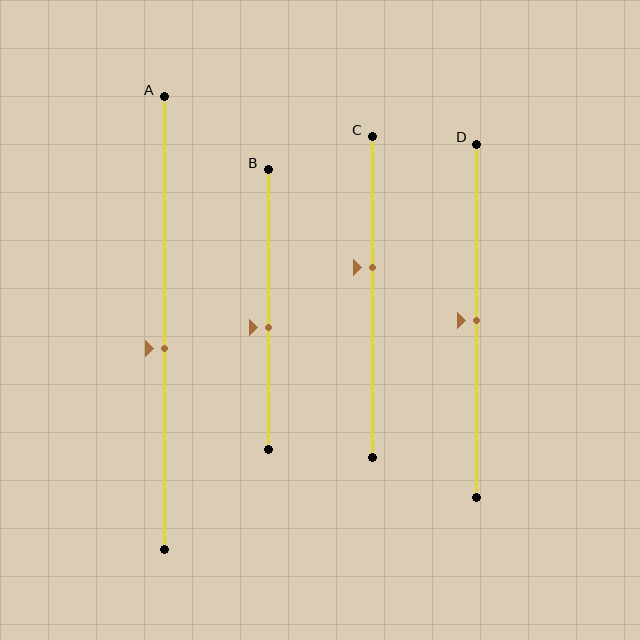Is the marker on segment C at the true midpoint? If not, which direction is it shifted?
No, the marker on segment C is shifted upward by about 9% of the segment length.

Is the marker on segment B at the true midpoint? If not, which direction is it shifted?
No, the marker on segment B is shifted downward by about 6% of the segment length.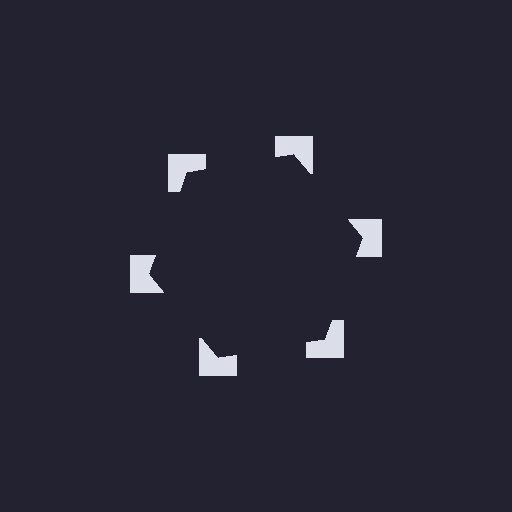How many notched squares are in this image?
There are 6 — one at each vertex of the illusory hexagon.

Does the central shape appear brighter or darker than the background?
It typically appears slightly darker than the background, even though no actual brightness change is drawn.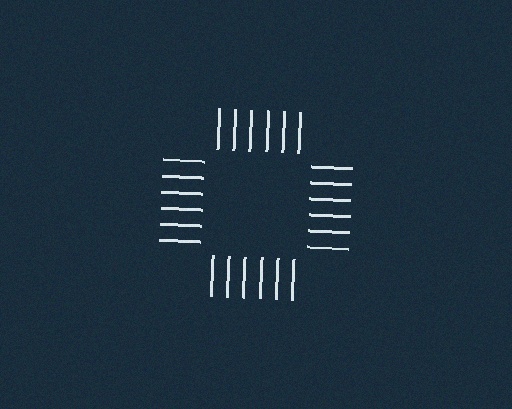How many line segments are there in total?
24 — 6 along each of the 4 edges.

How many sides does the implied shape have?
4 sides — the line-ends trace a square.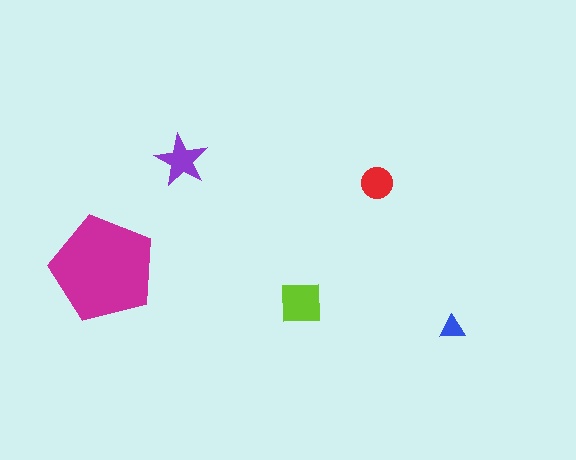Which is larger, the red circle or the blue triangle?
The red circle.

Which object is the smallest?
The blue triangle.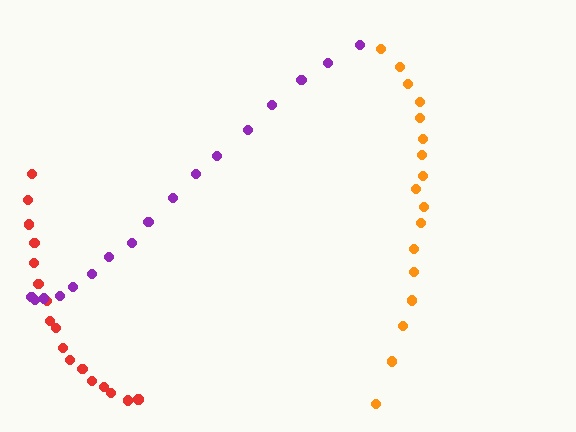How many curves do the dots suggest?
There are 3 distinct paths.